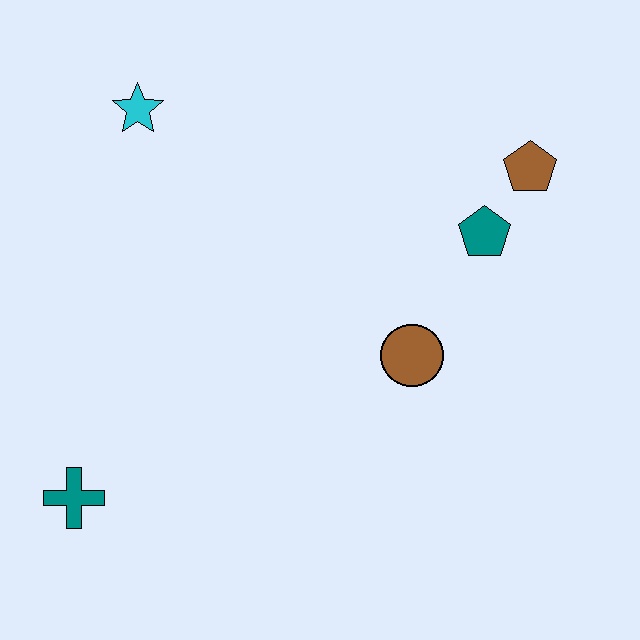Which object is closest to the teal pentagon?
The brown pentagon is closest to the teal pentagon.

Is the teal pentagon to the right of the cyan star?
Yes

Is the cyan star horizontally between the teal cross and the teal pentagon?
Yes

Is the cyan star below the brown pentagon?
No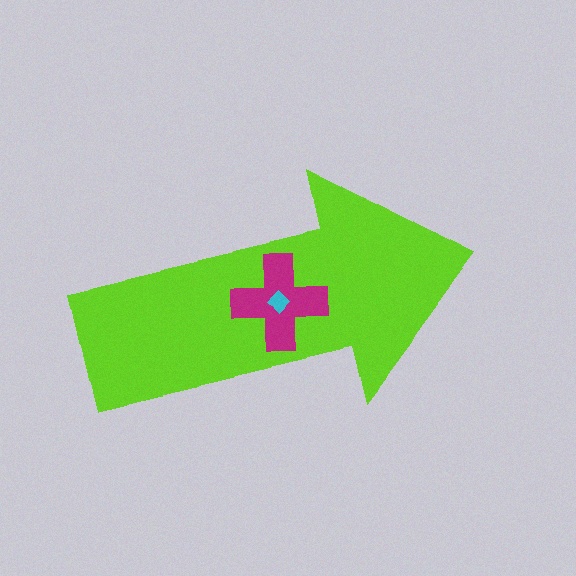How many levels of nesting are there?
3.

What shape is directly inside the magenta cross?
The cyan diamond.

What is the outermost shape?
The lime arrow.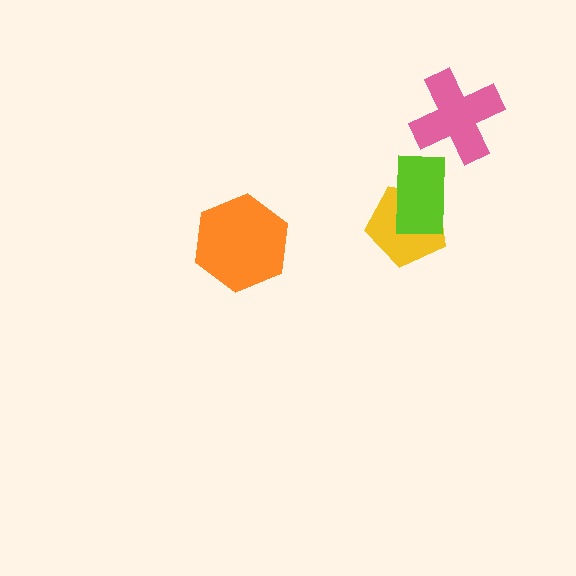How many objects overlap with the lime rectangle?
1 object overlaps with the lime rectangle.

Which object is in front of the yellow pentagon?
The lime rectangle is in front of the yellow pentagon.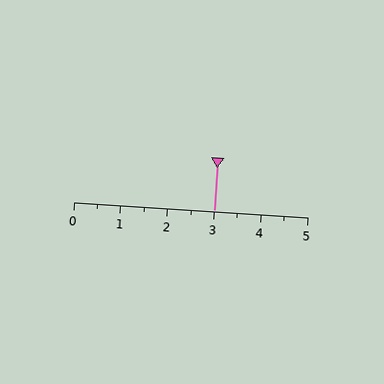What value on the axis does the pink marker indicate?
The marker indicates approximately 3.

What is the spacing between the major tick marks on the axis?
The major ticks are spaced 1 apart.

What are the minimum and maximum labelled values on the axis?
The axis runs from 0 to 5.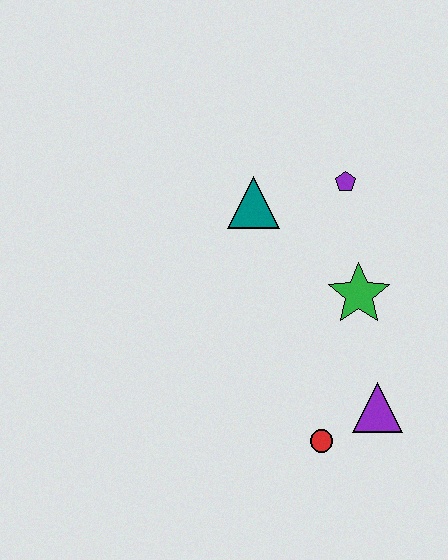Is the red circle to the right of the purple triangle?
No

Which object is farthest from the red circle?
The purple pentagon is farthest from the red circle.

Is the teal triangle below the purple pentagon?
Yes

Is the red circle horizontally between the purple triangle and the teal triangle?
Yes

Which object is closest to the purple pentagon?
The teal triangle is closest to the purple pentagon.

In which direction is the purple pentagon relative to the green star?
The purple pentagon is above the green star.